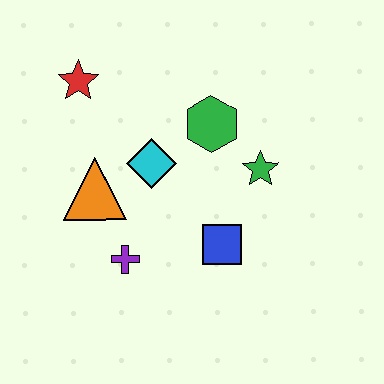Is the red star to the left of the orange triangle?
Yes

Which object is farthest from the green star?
The red star is farthest from the green star.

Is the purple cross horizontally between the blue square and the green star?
No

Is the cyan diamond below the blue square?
No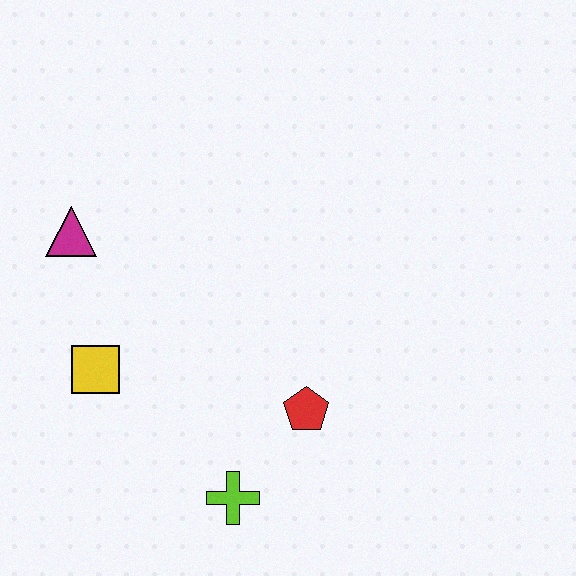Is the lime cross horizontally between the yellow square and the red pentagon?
Yes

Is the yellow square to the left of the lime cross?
Yes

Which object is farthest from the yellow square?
The red pentagon is farthest from the yellow square.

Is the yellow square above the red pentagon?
Yes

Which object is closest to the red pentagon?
The lime cross is closest to the red pentagon.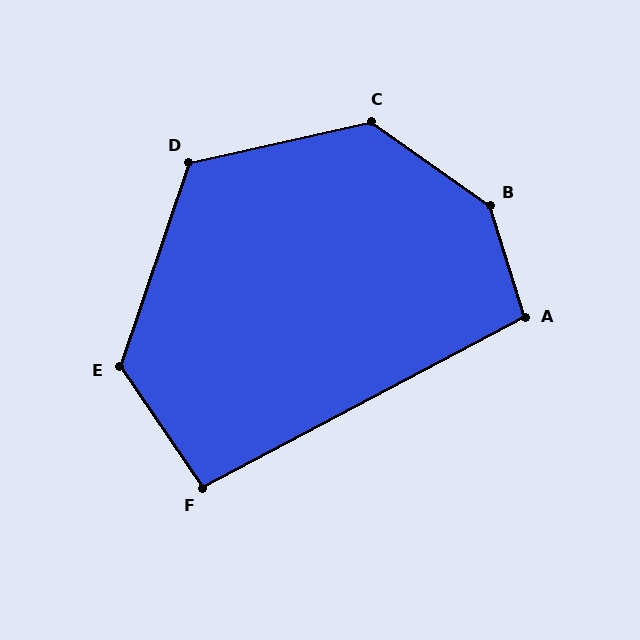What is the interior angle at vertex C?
Approximately 132 degrees (obtuse).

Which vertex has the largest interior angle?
B, at approximately 143 degrees.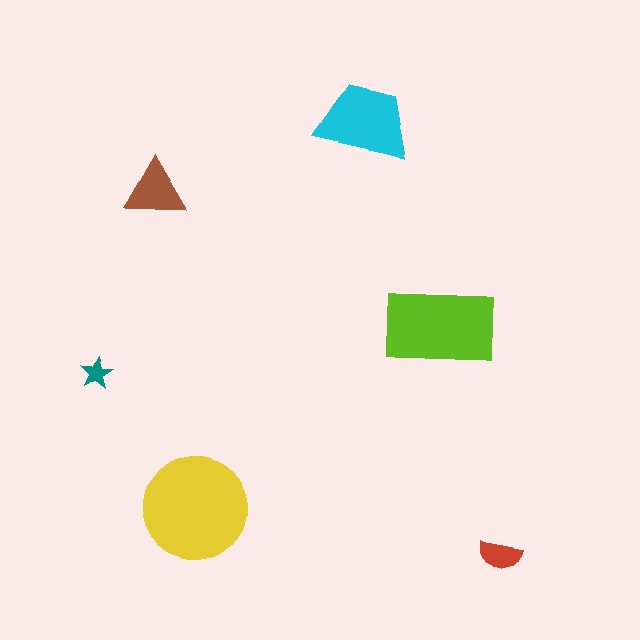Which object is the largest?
The yellow circle.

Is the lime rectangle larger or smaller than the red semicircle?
Larger.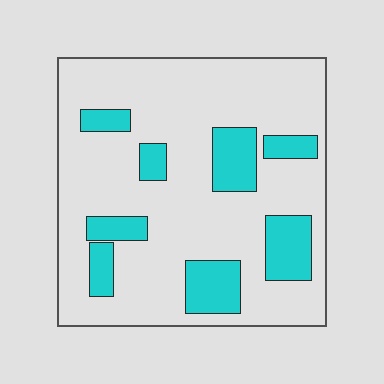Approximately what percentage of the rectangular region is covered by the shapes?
Approximately 20%.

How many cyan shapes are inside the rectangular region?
8.